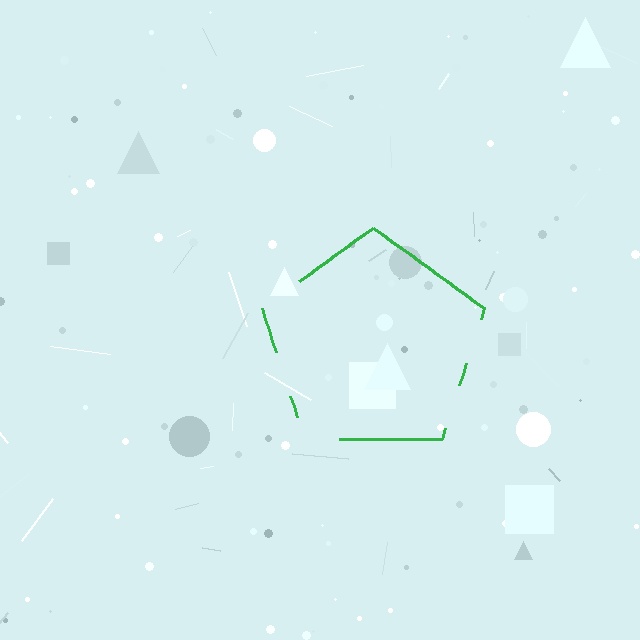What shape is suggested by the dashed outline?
The dashed outline suggests a pentagon.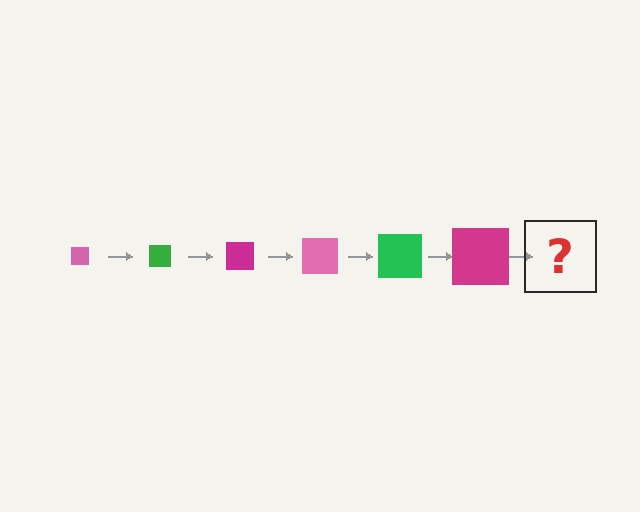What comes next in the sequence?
The next element should be a pink square, larger than the previous one.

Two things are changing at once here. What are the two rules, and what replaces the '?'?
The two rules are that the square grows larger each step and the color cycles through pink, green, and magenta. The '?' should be a pink square, larger than the previous one.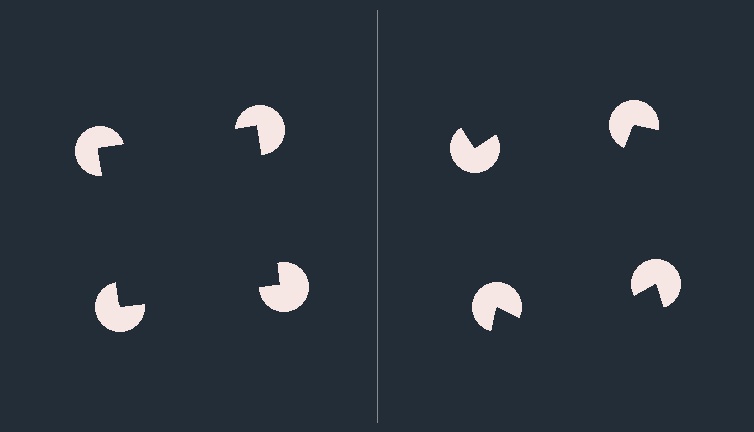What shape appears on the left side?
An illusory square.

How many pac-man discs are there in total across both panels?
8 — 4 on each side.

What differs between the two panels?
The pac-man discs are positioned identically on both sides; only the wedge orientations differ. On the left they align to a square; on the right they are misaligned.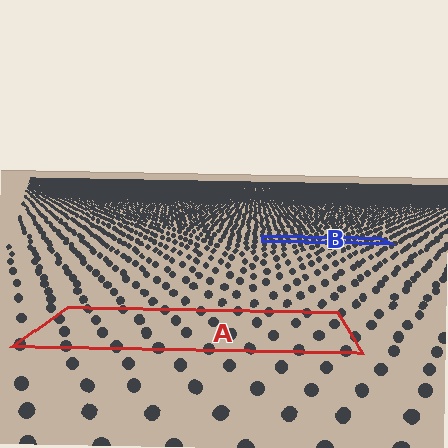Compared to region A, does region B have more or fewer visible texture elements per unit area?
Region B has more texture elements per unit area — they are packed more densely because it is farther away.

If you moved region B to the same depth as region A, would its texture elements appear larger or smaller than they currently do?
They would appear larger. At a closer depth, the same texture elements are projected at a bigger on-screen size.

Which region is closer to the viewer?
Region A is closer. The texture elements there are larger and more spread out.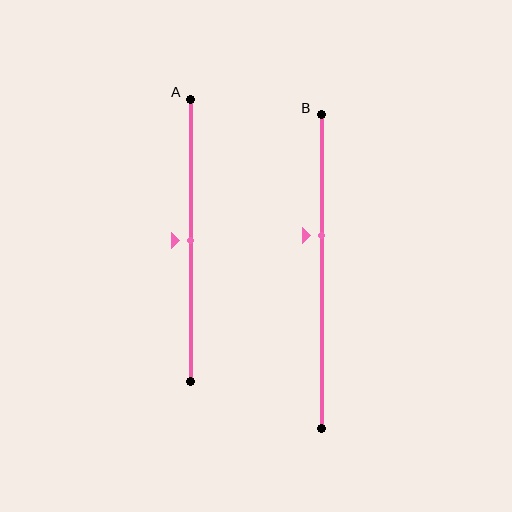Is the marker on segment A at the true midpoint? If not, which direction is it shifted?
Yes, the marker on segment A is at the true midpoint.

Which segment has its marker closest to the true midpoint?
Segment A has its marker closest to the true midpoint.